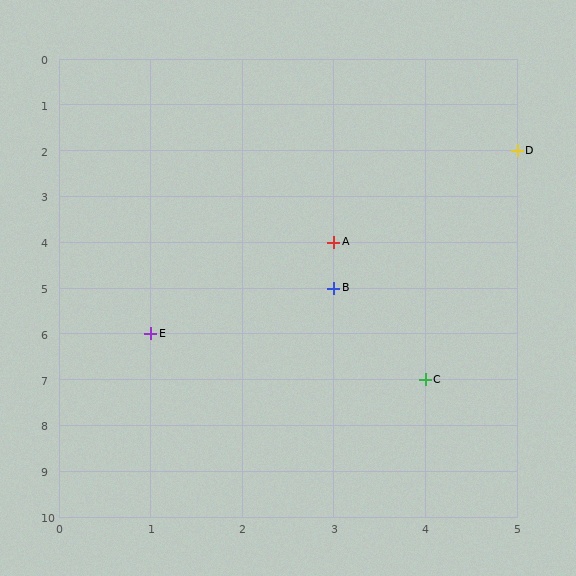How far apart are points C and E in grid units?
Points C and E are 3 columns and 1 row apart (about 3.2 grid units diagonally).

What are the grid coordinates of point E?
Point E is at grid coordinates (1, 6).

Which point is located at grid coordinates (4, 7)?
Point C is at (4, 7).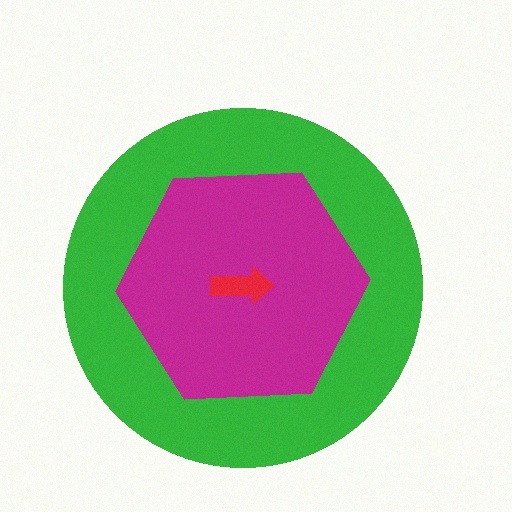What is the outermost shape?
The green circle.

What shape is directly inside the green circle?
The magenta hexagon.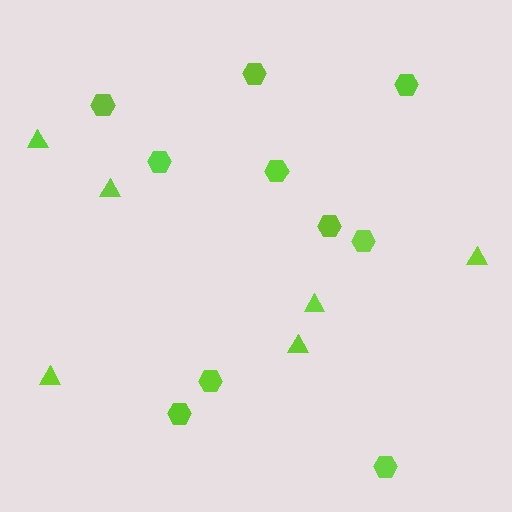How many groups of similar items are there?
There are 2 groups: one group of hexagons (10) and one group of triangles (6).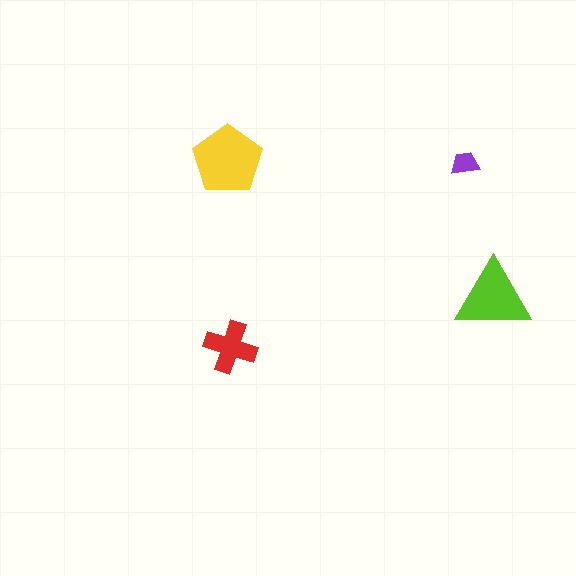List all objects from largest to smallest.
The yellow pentagon, the lime triangle, the red cross, the purple trapezoid.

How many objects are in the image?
There are 4 objects in the image.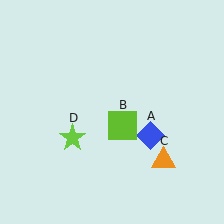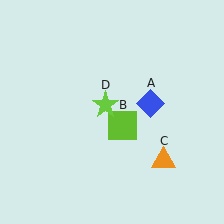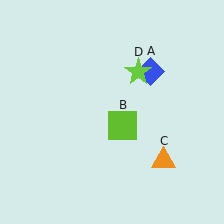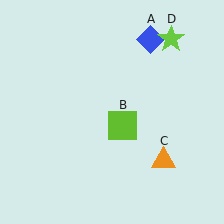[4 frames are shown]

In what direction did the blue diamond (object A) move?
The blue diamond (object A) moved up.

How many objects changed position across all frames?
2 objects changed position: blue diamond (object A), lime star (object D).